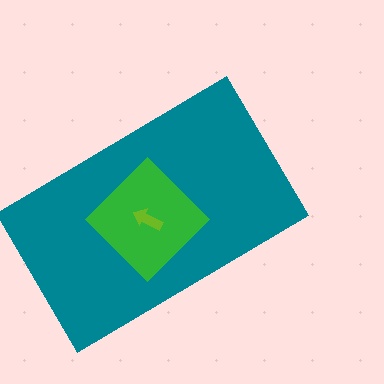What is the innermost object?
The lime arrow.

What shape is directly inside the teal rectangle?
The green diamond.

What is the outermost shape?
The teal rectangle.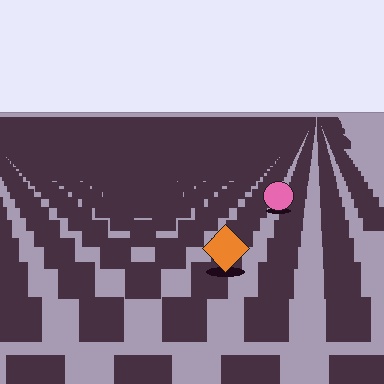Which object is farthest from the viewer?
The pink circle is farthest from the viewer. It appears smaller and the ground texture around it is denser.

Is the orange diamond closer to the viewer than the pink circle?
Yes. The orange diamond is closer — you can tell from the texture gradient: the ground texture is coarser near it.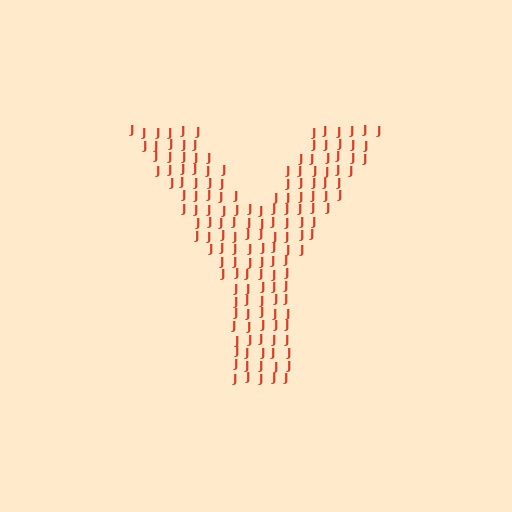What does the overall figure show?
The overall figure shows the letter Y.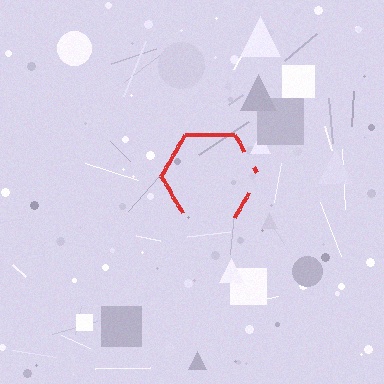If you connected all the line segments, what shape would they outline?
They would outline a hexagon.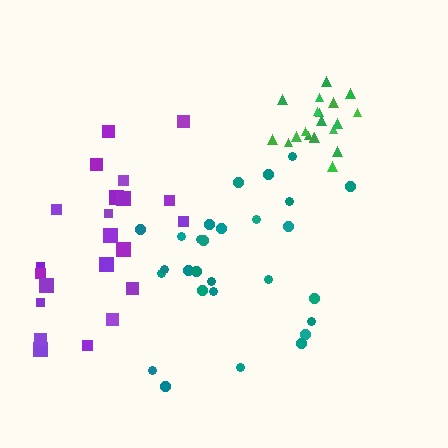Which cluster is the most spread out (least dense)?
Teal.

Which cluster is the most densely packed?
Green.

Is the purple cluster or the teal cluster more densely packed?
Purple.